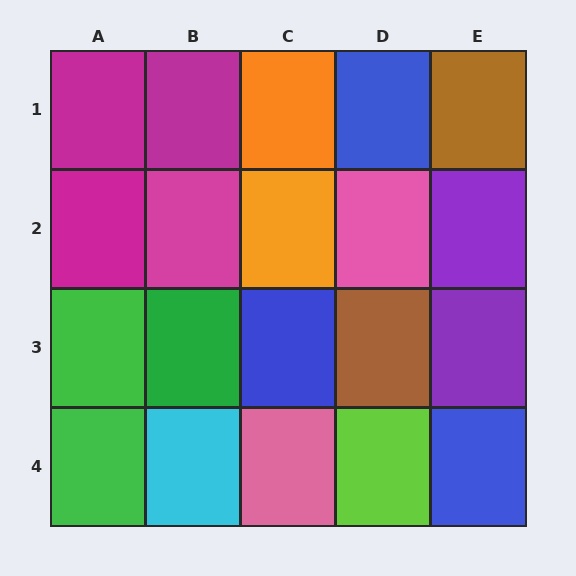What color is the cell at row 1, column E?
Brown.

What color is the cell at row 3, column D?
Brown.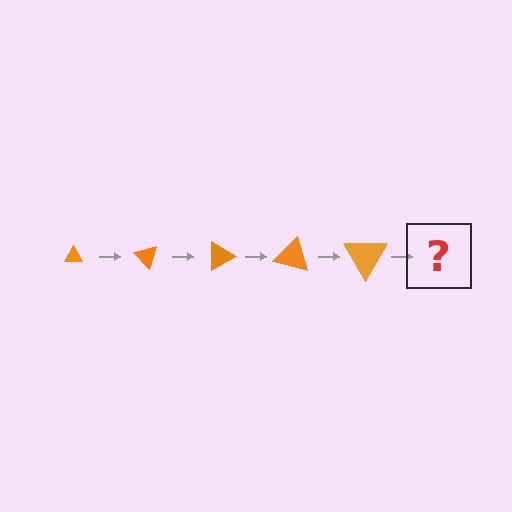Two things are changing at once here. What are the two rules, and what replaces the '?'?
The two rules are that the triangle grows larger each step and it rotates 45 degrees each step. The '?' should be a triangle, larger than the previous one and rotated 225 degrees from the start.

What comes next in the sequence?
The next element should be a triangle, larger than the previous one and rotated 225 degrees from the start.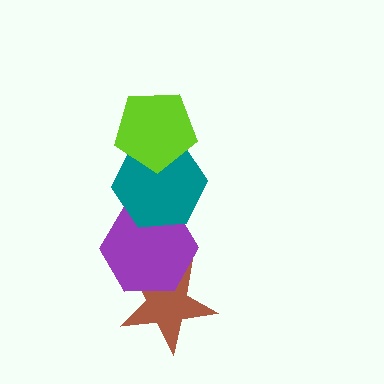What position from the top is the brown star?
The brown star is 4th from the top.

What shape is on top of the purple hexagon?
The teal hexagon is on top of the purple hexagon.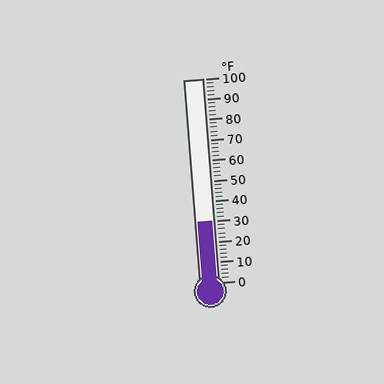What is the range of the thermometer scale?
The thermometer scale ranges from 0°F to 100°F.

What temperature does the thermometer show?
The thermometer shows approximately 30°F.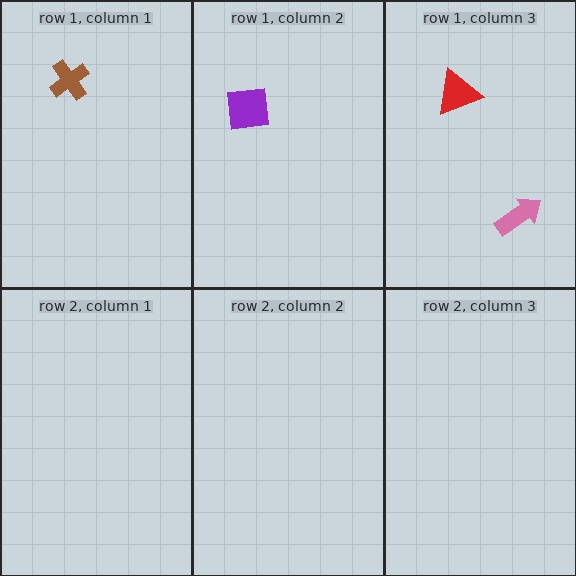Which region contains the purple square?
The row 1, column 2 region.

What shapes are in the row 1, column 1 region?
The brown cross.